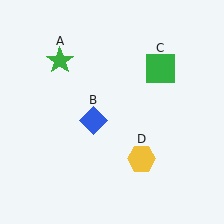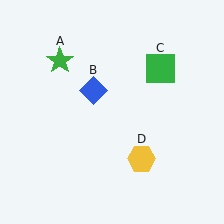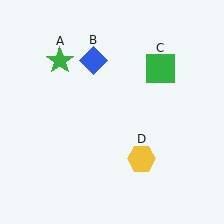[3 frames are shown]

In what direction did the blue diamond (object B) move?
The blue diamond (object B) moved up.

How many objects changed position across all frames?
1 object changed position: blue diamond (object B).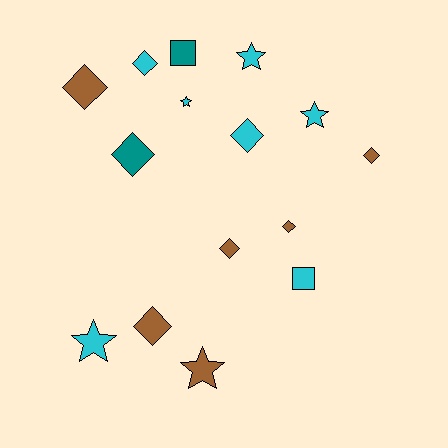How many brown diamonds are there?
There are 5 brown diamonds.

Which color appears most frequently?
Cyan, with 7 objects.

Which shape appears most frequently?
Diamond, with 8 objects.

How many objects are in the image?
There are 15 objects.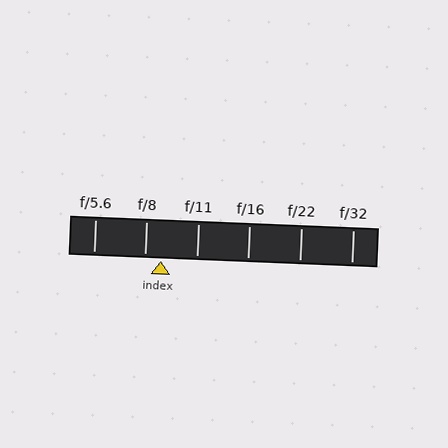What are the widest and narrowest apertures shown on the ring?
The widest aperture shown is f/5.6 and the narrowest is f/32.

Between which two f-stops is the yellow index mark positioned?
The index mark is between f/8 and f/11.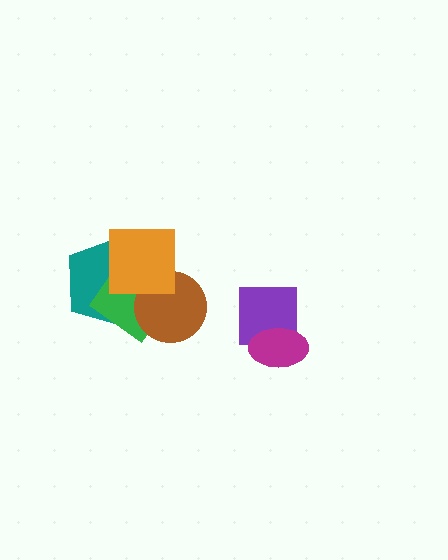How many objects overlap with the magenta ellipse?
1 object overlaps with the magenta ellipse.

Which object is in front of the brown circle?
The orange square is in front of the brown circle.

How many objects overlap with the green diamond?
3 objects overlap with the green diamond.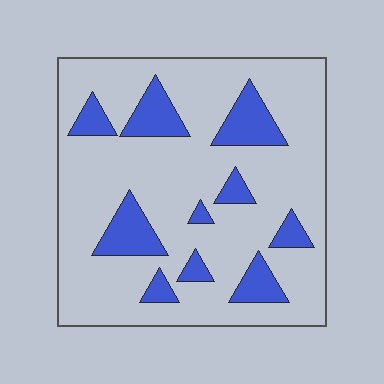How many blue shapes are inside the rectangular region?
10.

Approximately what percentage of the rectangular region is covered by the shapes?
Approximately 20%.